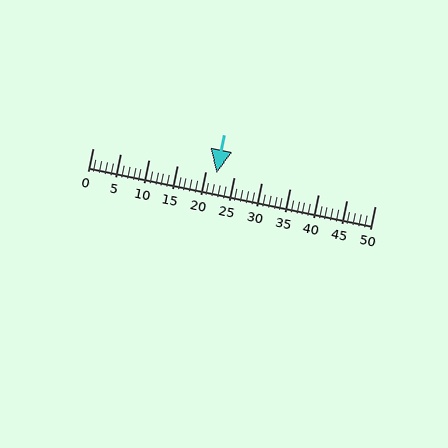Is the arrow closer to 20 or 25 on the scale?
The arrow is closer to 20.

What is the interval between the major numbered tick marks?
The major tick marks are spaced 5 units apart.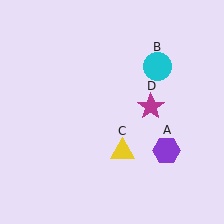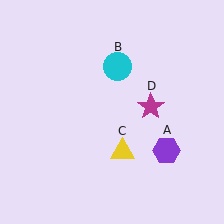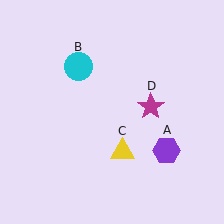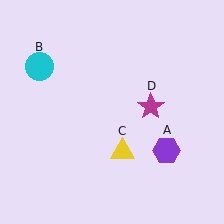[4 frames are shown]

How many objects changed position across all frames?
1 object changed position: cyan circle (object B).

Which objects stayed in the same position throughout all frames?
Purple hexagon (object A) and yellow triangle (object C) and magenta star (object D) remained stationary.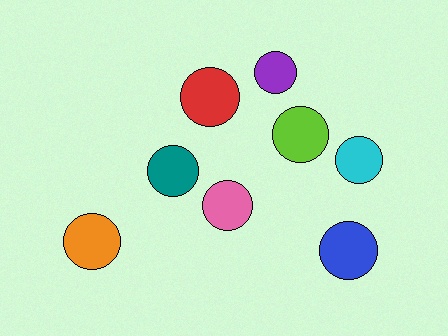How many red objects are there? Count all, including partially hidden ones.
There is 1 red object.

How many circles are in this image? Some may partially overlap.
There are 8 circles.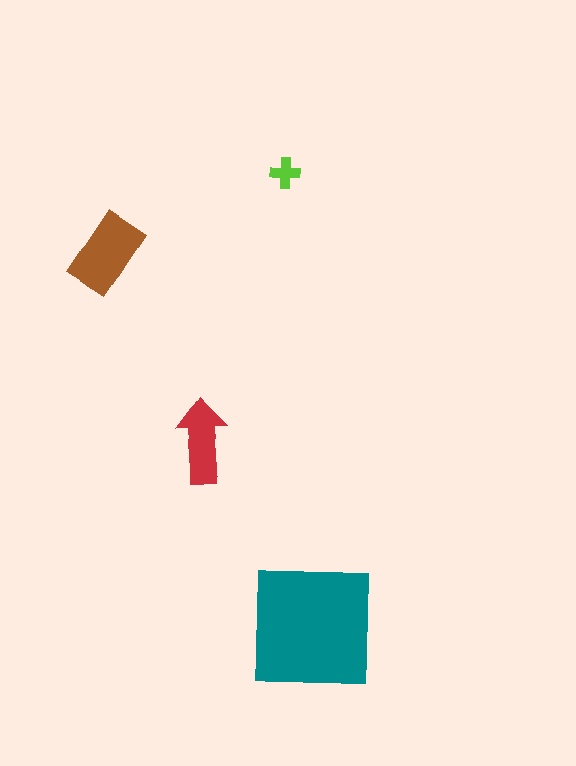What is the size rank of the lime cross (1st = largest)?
4th.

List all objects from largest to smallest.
The teal square, the brown rectangle, the red arrow, the lime cross.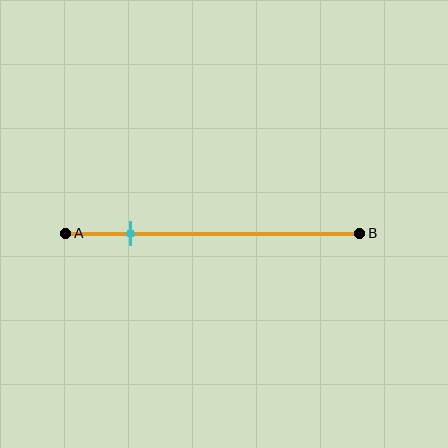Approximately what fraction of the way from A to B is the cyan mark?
The cyan mark is approximately 20% of the way from A to B.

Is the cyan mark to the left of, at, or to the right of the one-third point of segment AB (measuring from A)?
The cyan mark is to the left of the one-third point of segment AB.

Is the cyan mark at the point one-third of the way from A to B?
No, the mark is at about 20% from A, not at the 33% one-third point.